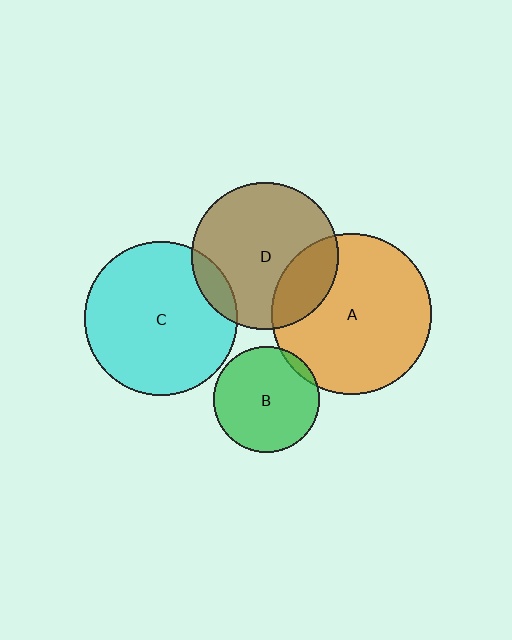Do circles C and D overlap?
Yes.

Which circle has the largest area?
Circle A (orange).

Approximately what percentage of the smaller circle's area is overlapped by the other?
Approximately 10%.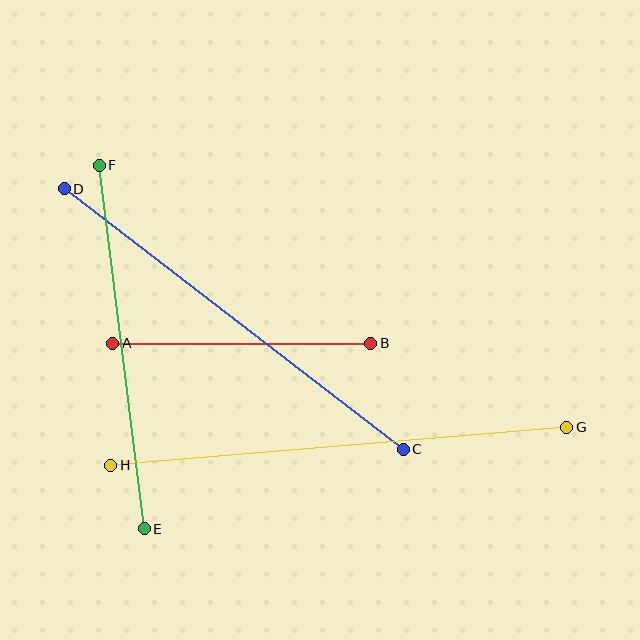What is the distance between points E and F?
The distance is approximately 366 pixels.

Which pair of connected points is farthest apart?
Points G and H are farthest apart.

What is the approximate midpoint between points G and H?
The midpoint is at approximately (339, 446) pixels.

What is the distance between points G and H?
The distance is approximately 457 pixels.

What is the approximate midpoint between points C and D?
The midpoint is at approximately (234, 319) pixels.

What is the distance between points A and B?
The distance is approximately 258 pixels.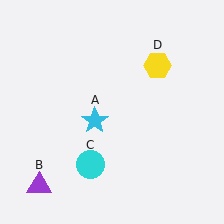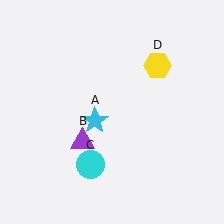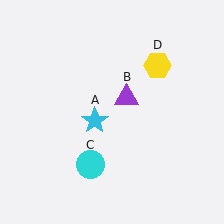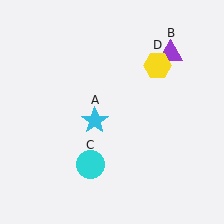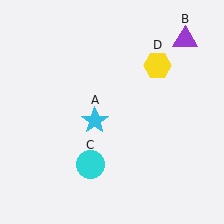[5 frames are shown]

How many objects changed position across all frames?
1 object changed position: purple triangle (object B).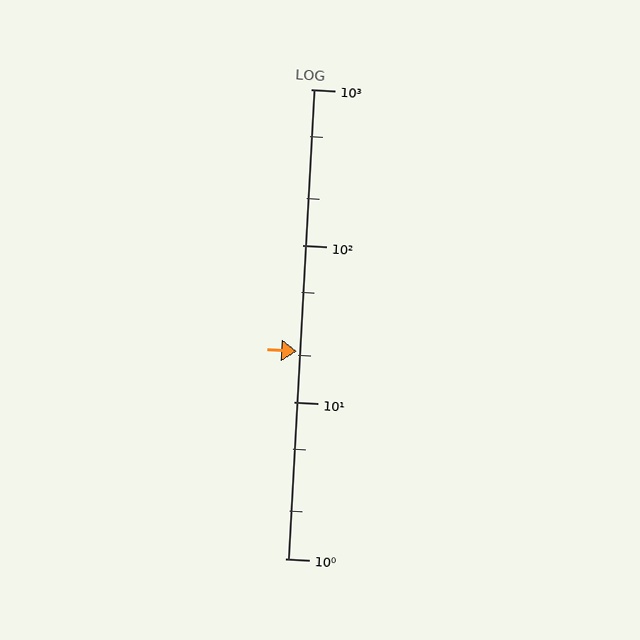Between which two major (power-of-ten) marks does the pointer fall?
The pointer is between 10 and 100.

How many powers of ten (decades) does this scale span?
The scale spans 3 decades, from 1 to 1000.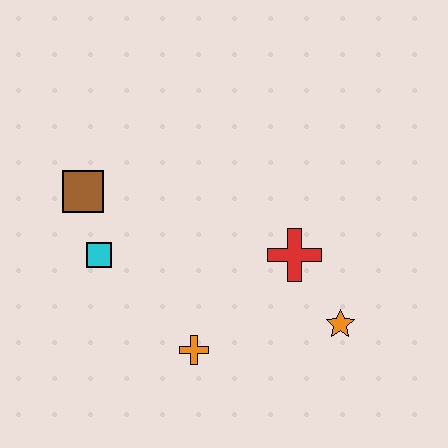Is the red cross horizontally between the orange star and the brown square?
Yes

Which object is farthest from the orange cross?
The brown square is farthest from the orange cross.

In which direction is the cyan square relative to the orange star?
The cyan square is to the left of the orange star.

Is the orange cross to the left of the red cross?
Yes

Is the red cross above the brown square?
No